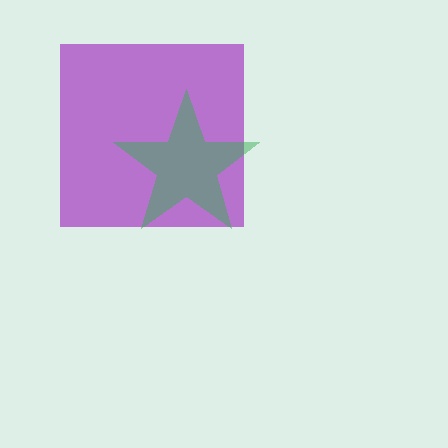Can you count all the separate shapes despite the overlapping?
Yes, there are 2 separate shapes.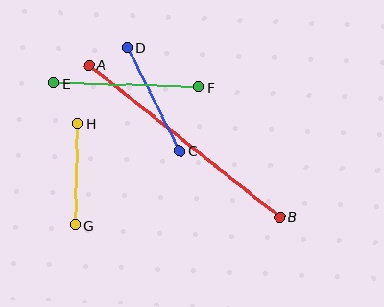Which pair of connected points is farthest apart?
Points A and B are farthest apart.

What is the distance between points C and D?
The distance is approximately 116 pixels.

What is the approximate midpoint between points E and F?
The midpoint is at approximately (126, 85) pixels.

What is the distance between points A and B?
The distance is approximately 244 pixels.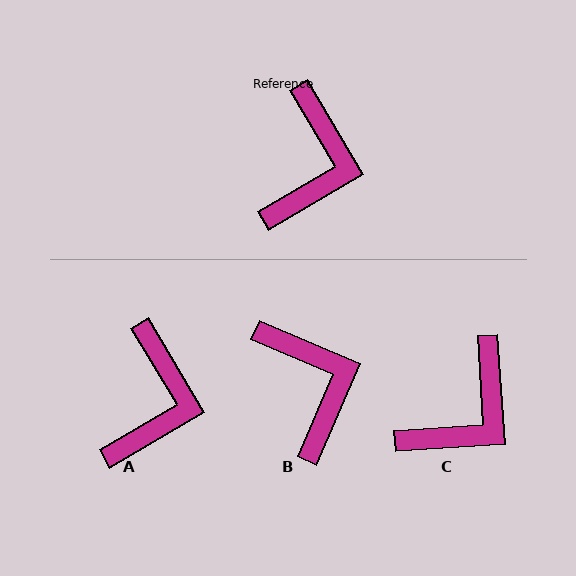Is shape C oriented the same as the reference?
No, it is off by about 27 degrees.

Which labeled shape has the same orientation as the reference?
A.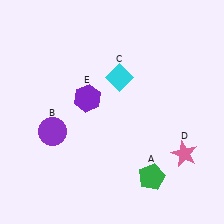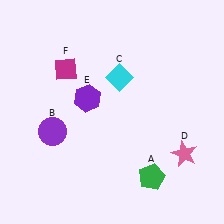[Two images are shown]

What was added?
A magenta diamond (F) was added in Image 2.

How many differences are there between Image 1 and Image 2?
There is 1 difference between the two images.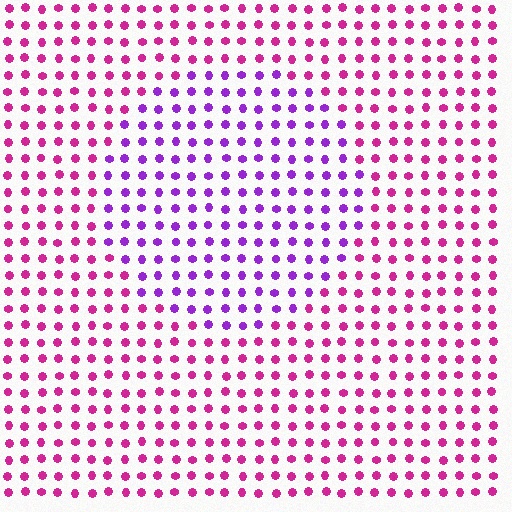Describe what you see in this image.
The image is filled with small magenta elements in a uniform arrangement. A circle-shaped region is visible where the elements are tinted to a slightly different hue, forming a subtle color boundary.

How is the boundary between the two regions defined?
The boundary is defined purely by a slight shift in hue (about 40 degrees). Spacing, size, and orientation are identical on both sides.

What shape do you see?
I see a circle.